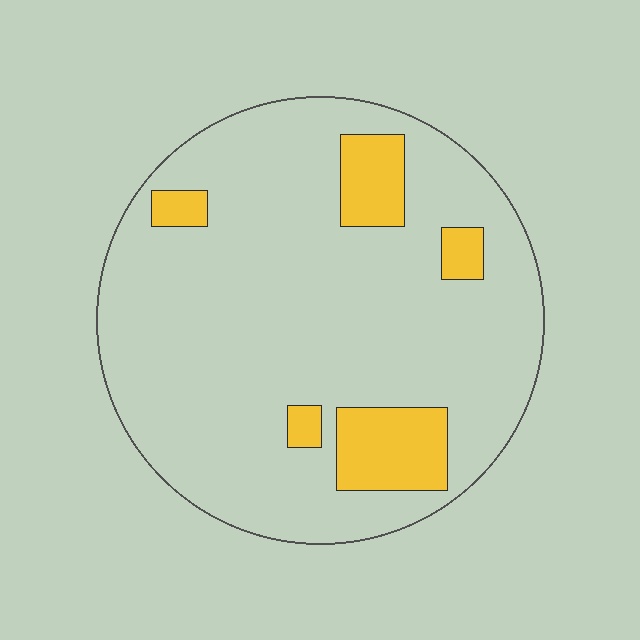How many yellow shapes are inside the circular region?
5.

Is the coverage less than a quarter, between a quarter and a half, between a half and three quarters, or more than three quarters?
Less than a quarter.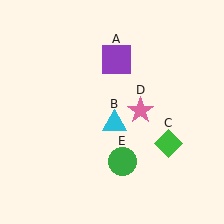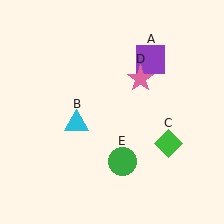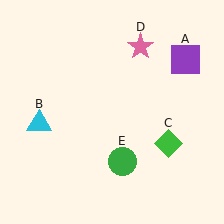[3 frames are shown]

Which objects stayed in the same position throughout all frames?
Green diamond (object C) and green circle (object E) remained stationary.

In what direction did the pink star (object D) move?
The pink star (object D) moved up.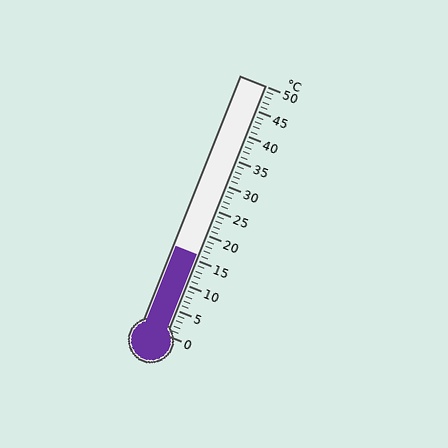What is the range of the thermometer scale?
The thermometer scale ranges from 0°C to 50°C.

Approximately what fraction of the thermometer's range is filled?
The thermometer is filled to approximately 30% of its range.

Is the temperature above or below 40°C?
The temperature is below 40°C.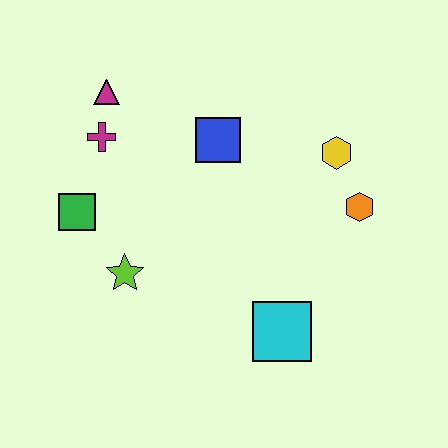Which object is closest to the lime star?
The green square is closest to the lime star.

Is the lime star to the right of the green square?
Yes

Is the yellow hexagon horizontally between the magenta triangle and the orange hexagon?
Yes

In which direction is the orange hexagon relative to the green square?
The orange hexagon is to the right of the green square.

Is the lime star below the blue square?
Yes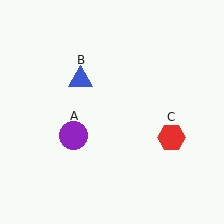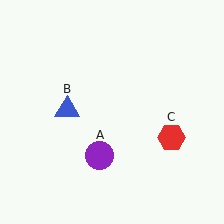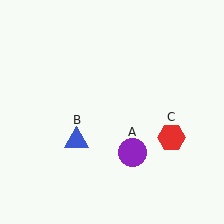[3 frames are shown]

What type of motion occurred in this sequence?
The purple circle (object A), blue triangle (object B) rotated counterclockwise around the center of the scene.